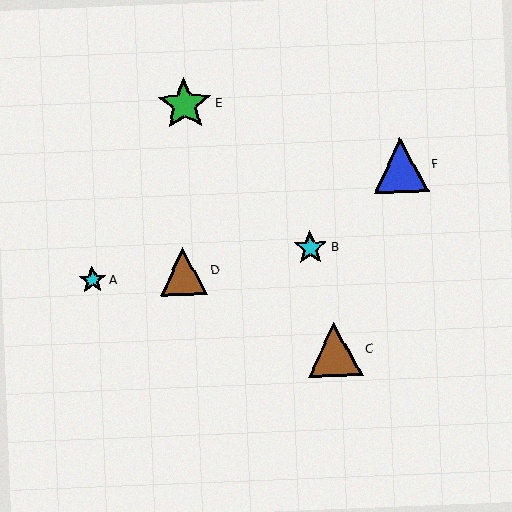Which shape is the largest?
The green star (labeled E) is the largest.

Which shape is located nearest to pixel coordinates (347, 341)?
The brown triangle (labeled C) at (335, 350) is nearest to that location.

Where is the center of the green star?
The center of the green star is at (184, 105).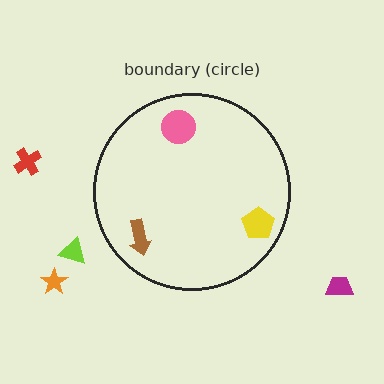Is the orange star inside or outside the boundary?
Outside.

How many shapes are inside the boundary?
3 inside, 4 outside.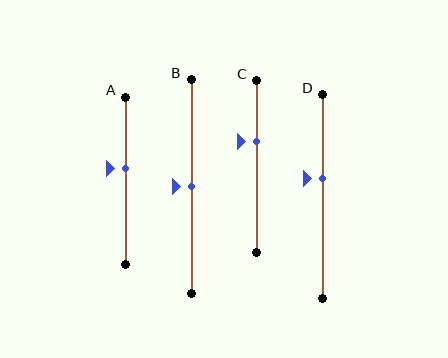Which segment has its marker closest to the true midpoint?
Segment B has its marker closest to the true midpoint.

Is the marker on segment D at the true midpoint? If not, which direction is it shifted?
No, the marker on segment D is shifted upward by about 9% of the segment length.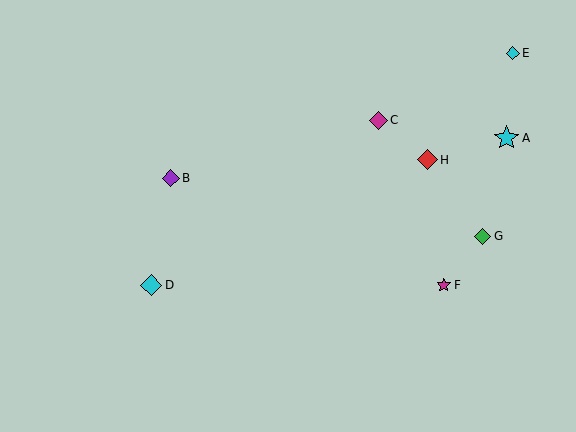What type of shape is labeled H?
Shape H is a red diamond.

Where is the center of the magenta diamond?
The center of the magenta diamond is at (378, 120).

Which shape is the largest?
The cyan star (labeled A) is the largest.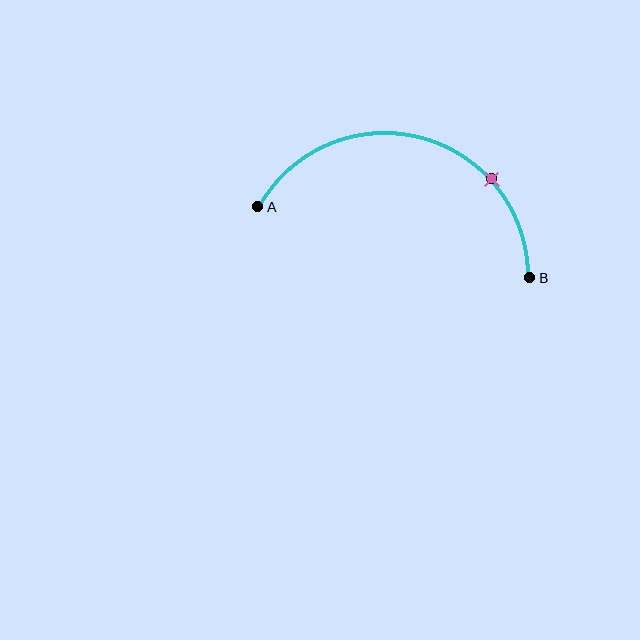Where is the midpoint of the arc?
The arc midpoint is the point on the curve farthest from the straight line joining A and B. It sits above that line.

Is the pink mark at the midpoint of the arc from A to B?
No. The pink mark lies on the arc but is closer to endpoint B. The arc midpoint would be at the point on the curve equidistant along the arc from both A and B.